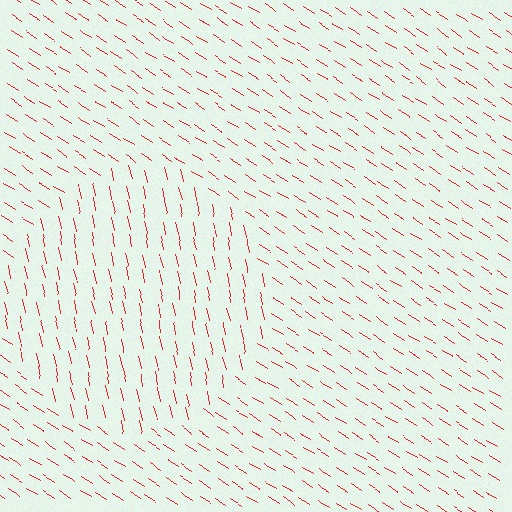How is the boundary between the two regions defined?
The boundary is defined purely by a change in line orientation (approximately 45 degrees difference). All lines are the same color and thickness.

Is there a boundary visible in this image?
Yes, there is a texture boundary formed by a change in line orientation.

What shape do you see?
I see a circle.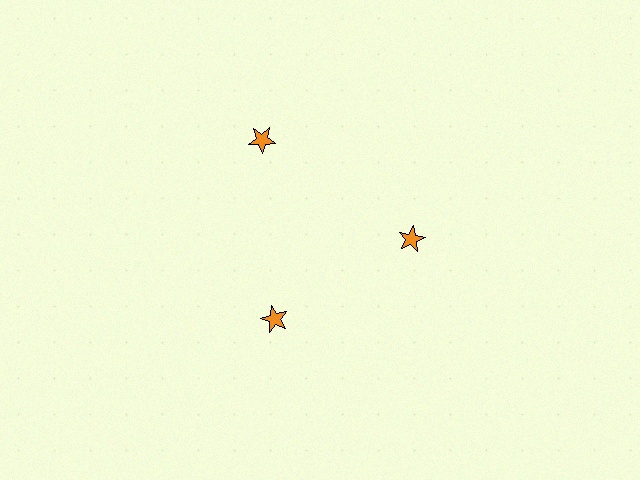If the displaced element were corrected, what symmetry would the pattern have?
It would have 3-fold rotational symmetry — the pattern would map onto itself every 120 degrees.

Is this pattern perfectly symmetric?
No. The 3 orange stars are arranged in a ring, but one element near the 11 o'clock position is pushed outward from the center, breaking the 3-fold rotational symmetry.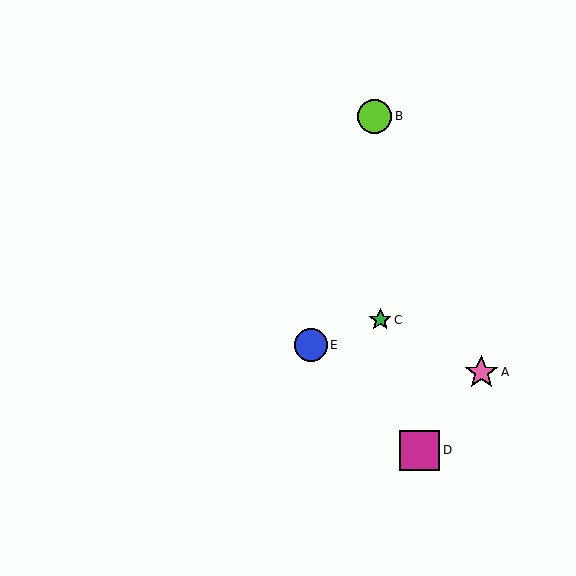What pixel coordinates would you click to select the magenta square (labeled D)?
Click at (420, 450) to select the magenta square D.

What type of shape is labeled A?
Shape A is a pink star.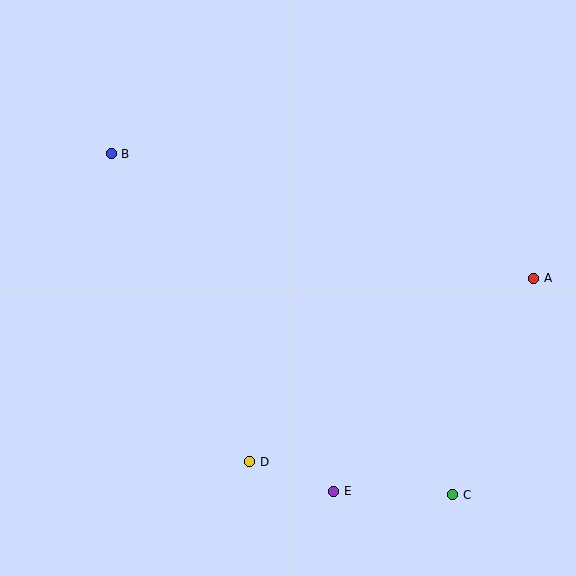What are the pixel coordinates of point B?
Point B is at (111, 154).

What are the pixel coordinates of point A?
Point A is at (534, 278).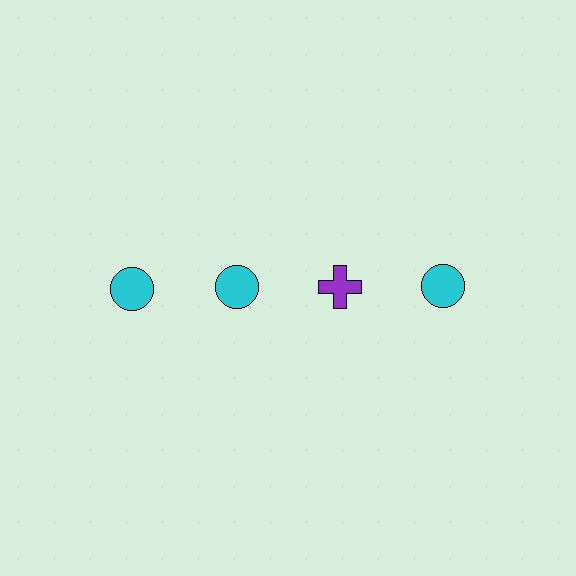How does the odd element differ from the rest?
It differs in both color (purple instead of cyan) and shape (cross instead of circle).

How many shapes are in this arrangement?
There are 4 shapes arranged in a grid pattern.